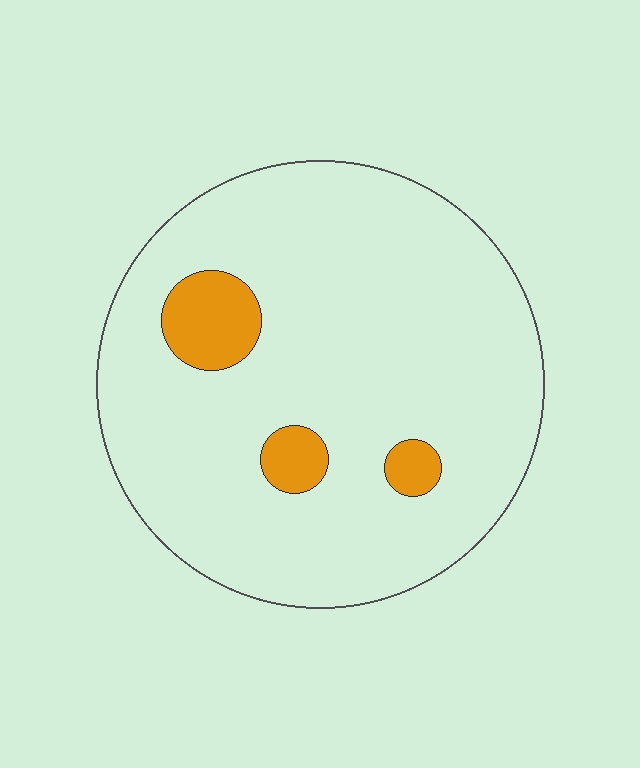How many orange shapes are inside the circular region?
3.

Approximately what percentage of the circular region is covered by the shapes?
Approximately 10%.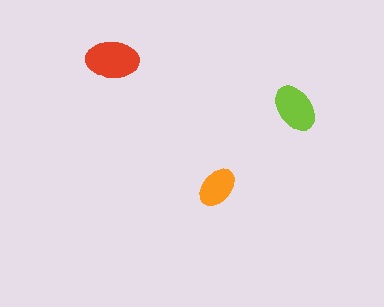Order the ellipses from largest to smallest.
the red one, the lime one, the orange one.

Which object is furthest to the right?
The lime ellipse is rightmost.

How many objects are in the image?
There are 3 objects in the image.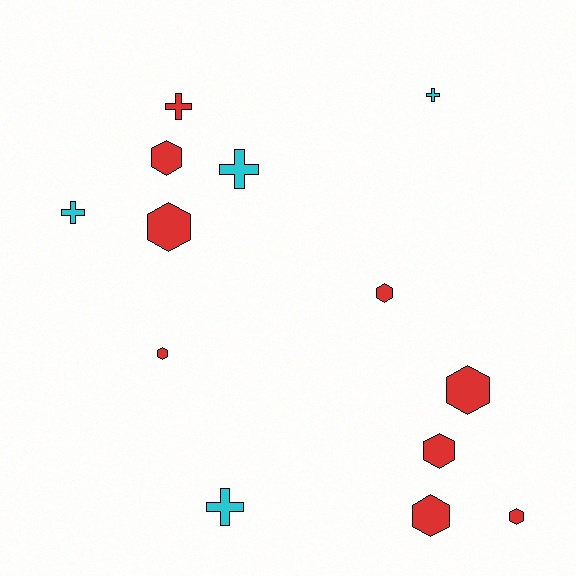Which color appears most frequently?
Red, with 9 objects.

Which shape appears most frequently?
Hexagon, with 8 objects.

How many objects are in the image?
There are 13 objects.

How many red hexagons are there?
There are 8 red hexagons.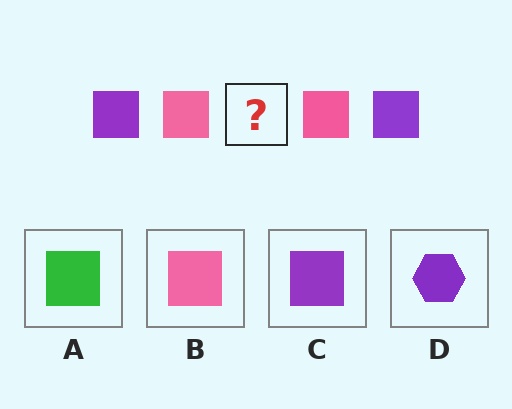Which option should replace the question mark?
Option C.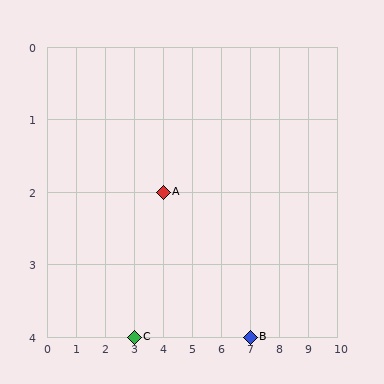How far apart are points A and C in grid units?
Points A and C are 1 column and 2 rows apart (about 2.2 grid units diagonally).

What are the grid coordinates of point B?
Point B is at grid coordinates (7, 4).